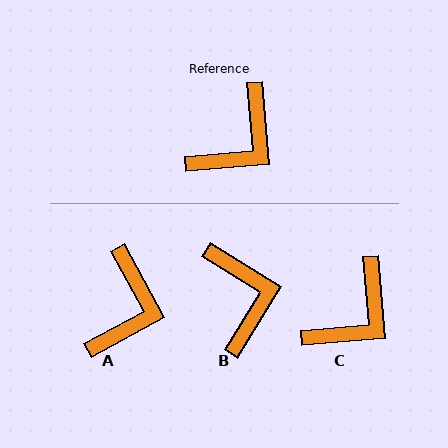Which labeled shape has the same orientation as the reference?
C.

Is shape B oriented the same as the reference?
No, it is off by about 53 degrees.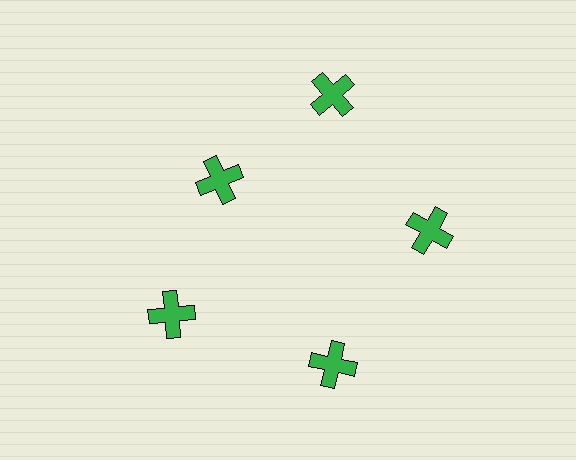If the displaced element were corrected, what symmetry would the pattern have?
It would have 5-fold rotational symmetry — the pattern would map onto itself every 72 degrees.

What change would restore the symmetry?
The symmetry would be restored by moving it outward, back onto the ring so that all 5 crosses sit at equal angles and equal distance from the center.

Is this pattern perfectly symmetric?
No. The 5 green crosses are arranged in a ring, but one element near the 10 o'clock position is pulled inward toward the center, breaking the 5-fold rotational symmetry.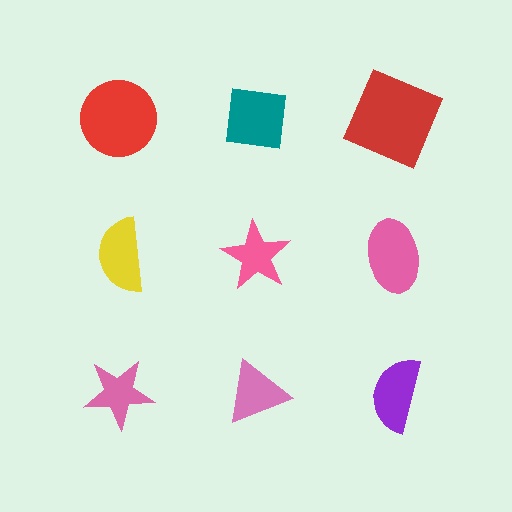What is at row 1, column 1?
A red circle.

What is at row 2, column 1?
A yellow semicircle.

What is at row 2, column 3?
A pink ellipse.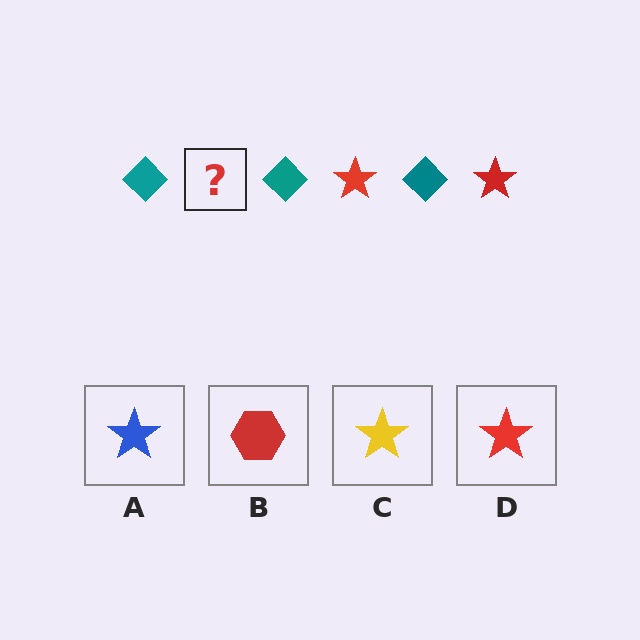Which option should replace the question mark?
Option D.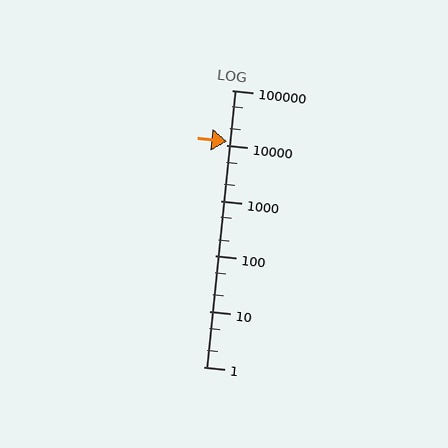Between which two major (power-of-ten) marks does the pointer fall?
The pointer is between 10000 and 100000.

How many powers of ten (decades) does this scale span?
The scale spans 5 decades, from 1 to 100000.